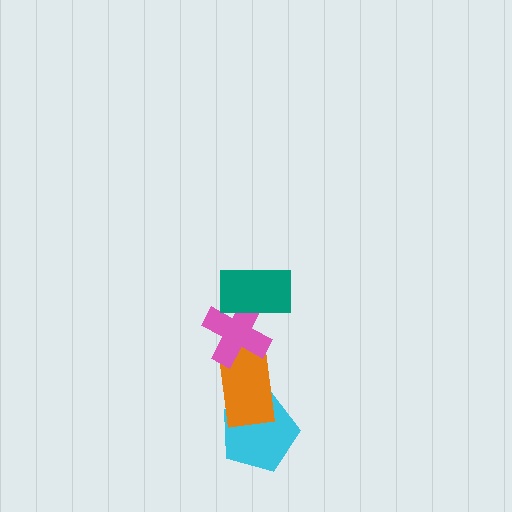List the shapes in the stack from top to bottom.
From top to bottom: the teal rectangle, the pink cross, the orange rectangle, the cyan pentagon.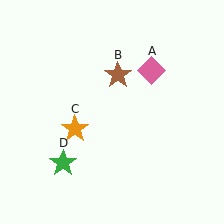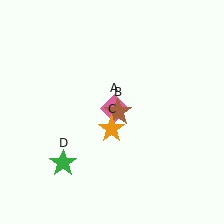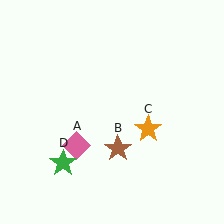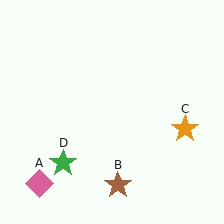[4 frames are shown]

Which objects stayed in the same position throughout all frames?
Green star (object D) remained stationary.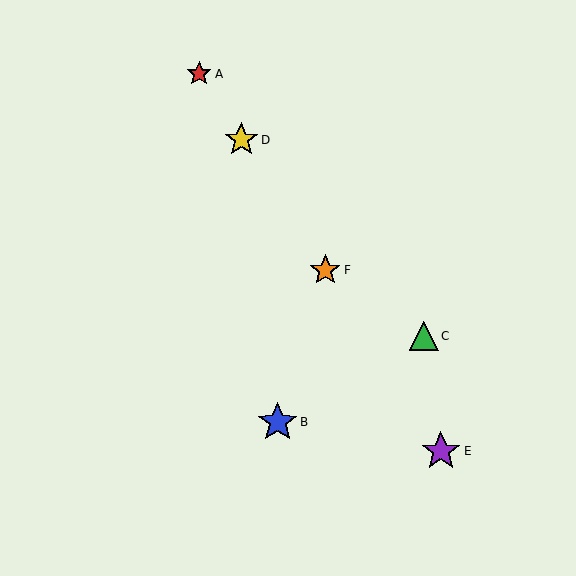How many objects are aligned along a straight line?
4 objects (A, D, E, F) are aligned along a straight line.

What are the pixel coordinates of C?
Object C is at (424, 336).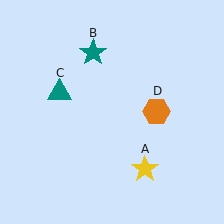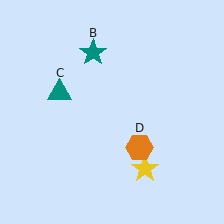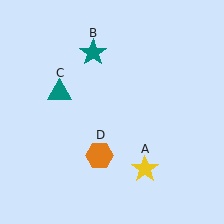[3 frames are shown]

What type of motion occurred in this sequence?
The orange hexagon (object D) rotated clockwise around the center of the scene.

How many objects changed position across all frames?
1 object changed position: orange hexagon (object D).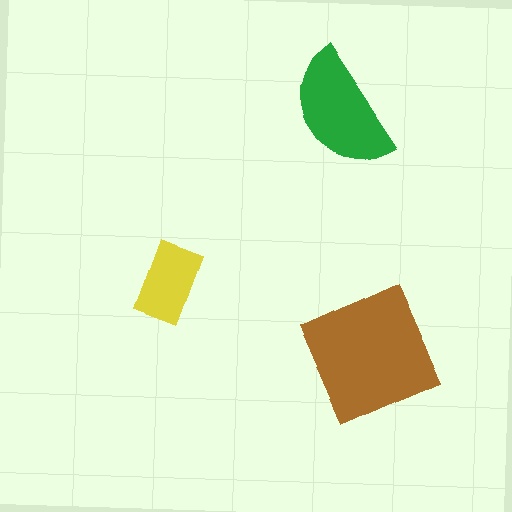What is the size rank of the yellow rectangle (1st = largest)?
3rd.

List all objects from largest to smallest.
The brown square, the green semicircle, the yellow rectangle.